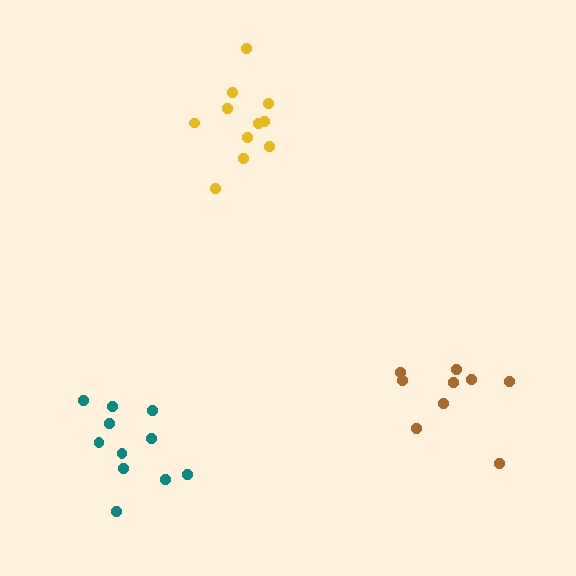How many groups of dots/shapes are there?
There are 3 groups.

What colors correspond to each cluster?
The clusters are colored: teal, brown, yellow.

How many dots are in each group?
Group 1: 11 dots, Group 2: 9 dots, Group 3: 11 dots (31 total).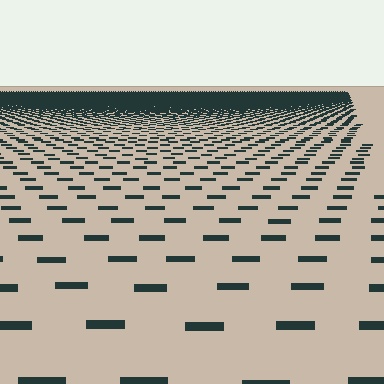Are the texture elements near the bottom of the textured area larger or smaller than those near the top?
Larger. Near the bottom, elements are closer to the viewer and appear at a bigger on-screen size.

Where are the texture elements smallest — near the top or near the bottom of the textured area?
Near the top.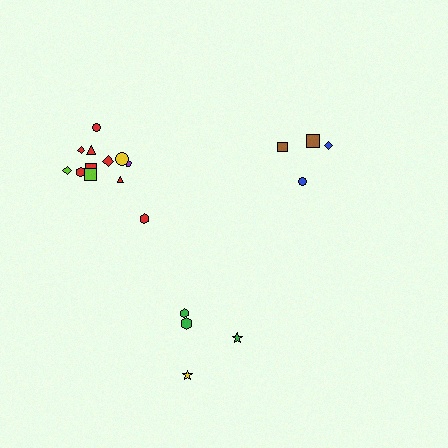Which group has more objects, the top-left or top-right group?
The top-left group.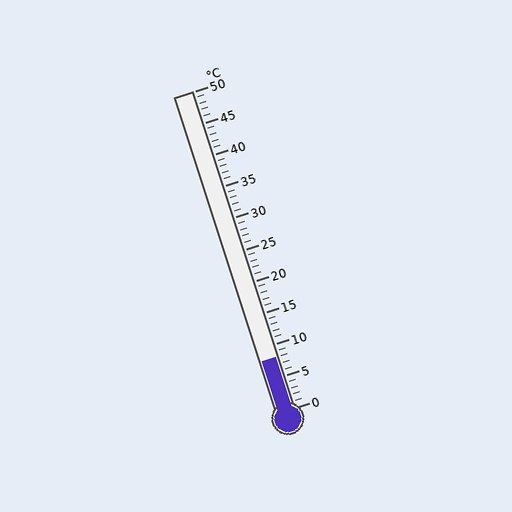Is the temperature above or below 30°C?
The temperature is below 30°C.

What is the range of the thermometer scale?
The thermometer scale ranges from 0°C to 50°C.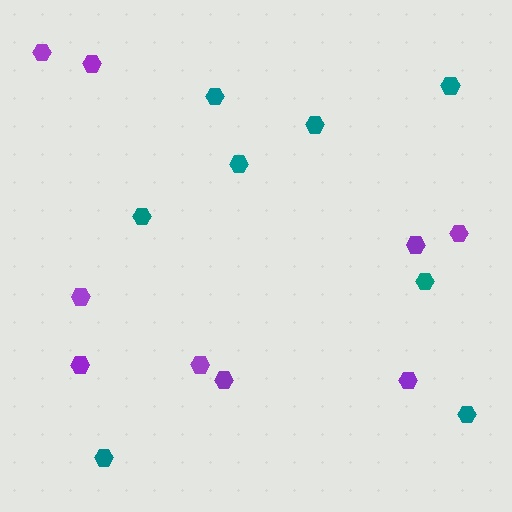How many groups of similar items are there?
There are 2 groups: one group of purple hexagons (9) and one group of teal hexagons (8).